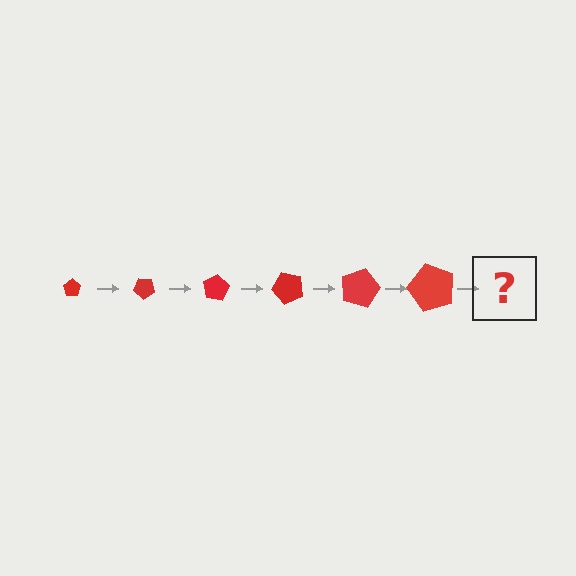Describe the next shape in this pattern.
It should be a pentagon, larger than the previous one and rotated 240 degrees from the start.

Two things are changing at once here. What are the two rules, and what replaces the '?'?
The two rules are that the pentagon grows larger each step and it rotates 40 degrees each step. The '?' should be a pentagon, larger than the previous one and rotated 240 degrees from the start.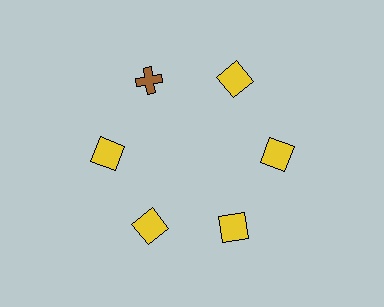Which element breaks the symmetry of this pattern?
The brown cross at roughly the 11 o'clock position breaks the symmetry. All other shapes are yellow squares.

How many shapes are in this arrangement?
There are 6 shapes arranged in a ring pattern.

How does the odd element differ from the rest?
It differs in both color (brown instead of yellow) and shape (cross instead of square).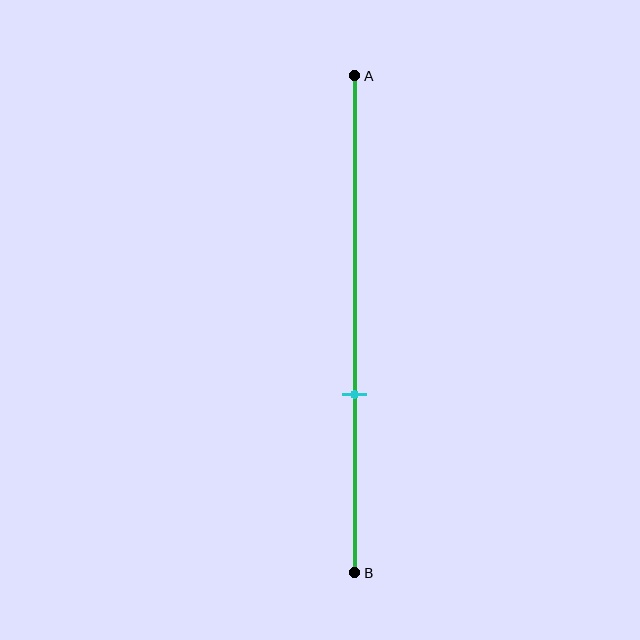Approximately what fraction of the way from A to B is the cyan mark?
The cyan mark is approximately 65% of the way from A to B.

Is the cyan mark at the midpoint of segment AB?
No, the mark is at about 65% from A, not at the 50% midpoint.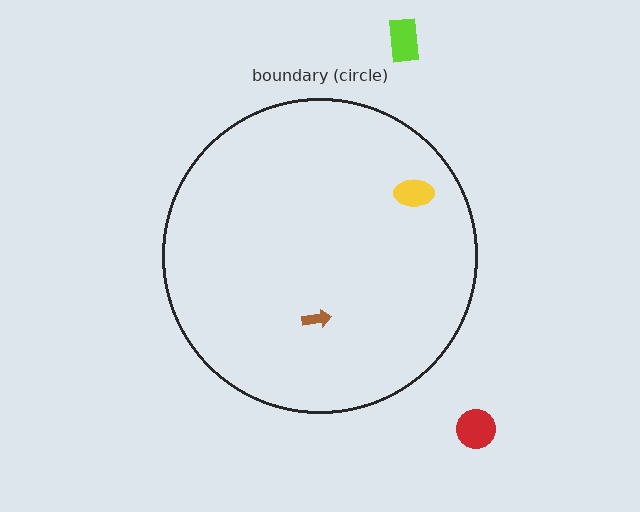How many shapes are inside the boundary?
2 inside, 2 outside.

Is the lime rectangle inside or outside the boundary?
Outside.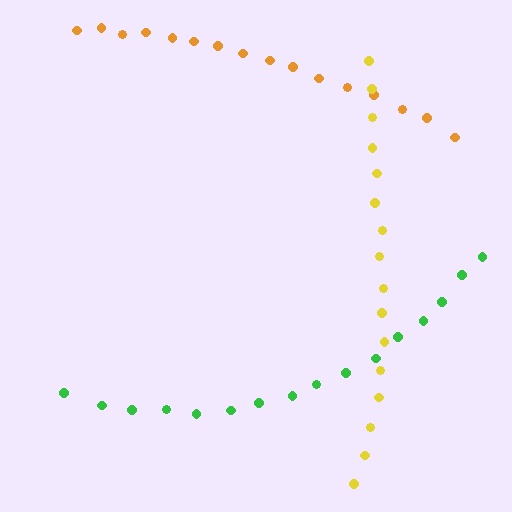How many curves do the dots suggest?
There are 3 distinct paths.